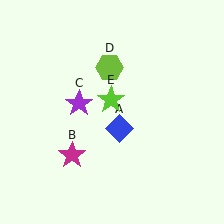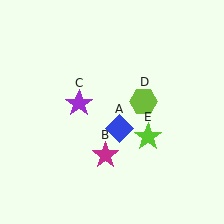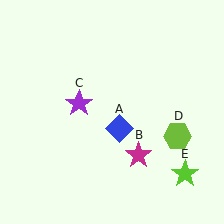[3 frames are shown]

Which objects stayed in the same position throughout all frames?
Blue diamond (object A) and purple star (object C) remained stationary.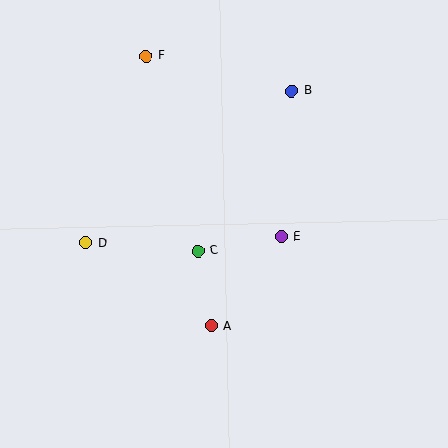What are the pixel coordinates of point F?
Point F is at (146, 56).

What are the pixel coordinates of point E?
Point E is at (282, 237).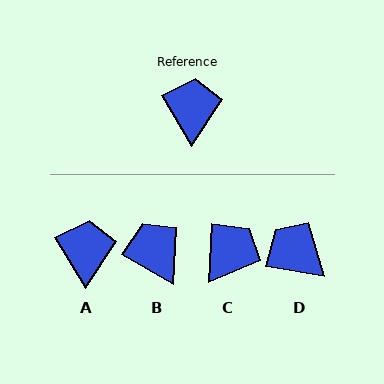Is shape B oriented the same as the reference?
No, it is off by about 30 degrees.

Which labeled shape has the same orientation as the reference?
A.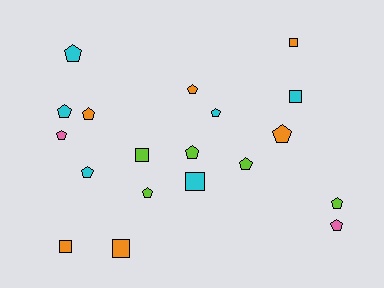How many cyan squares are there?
There are 2 cyan squares.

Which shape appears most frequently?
Pentagon, with 13 objects.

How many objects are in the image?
There are 19 objects.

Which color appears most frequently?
Orange, with 6 objects.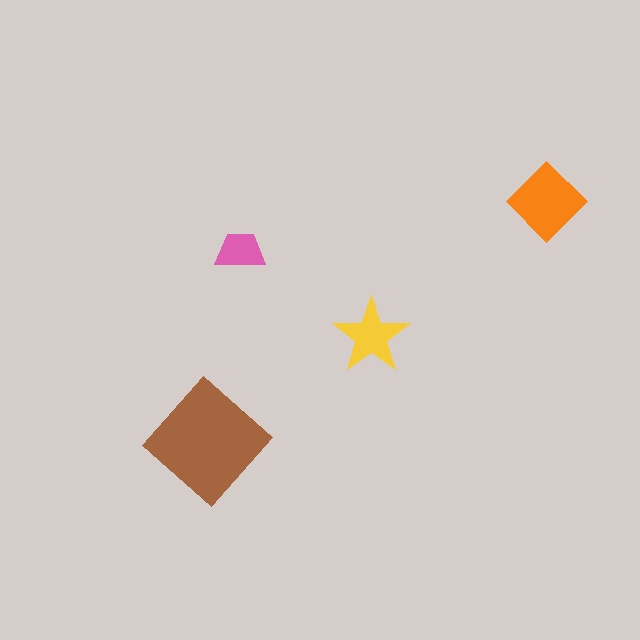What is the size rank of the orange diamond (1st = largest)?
2nd.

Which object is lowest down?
The brown diamond is bottommost.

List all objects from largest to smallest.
The brown diamond, the orange diamond, the yellow star, the pink trapezoid.